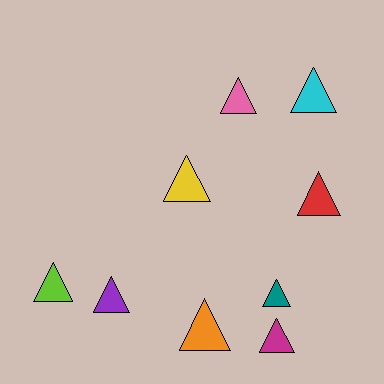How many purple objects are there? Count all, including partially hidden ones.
There is 1 purple object.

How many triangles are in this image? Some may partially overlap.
There are 9 triangles.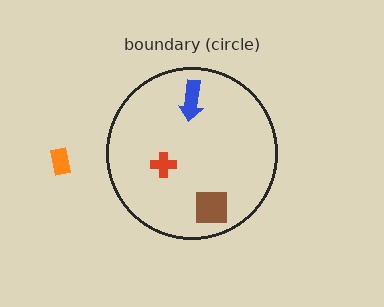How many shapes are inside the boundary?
3 inside, 1 outside.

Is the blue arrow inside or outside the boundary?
Inside.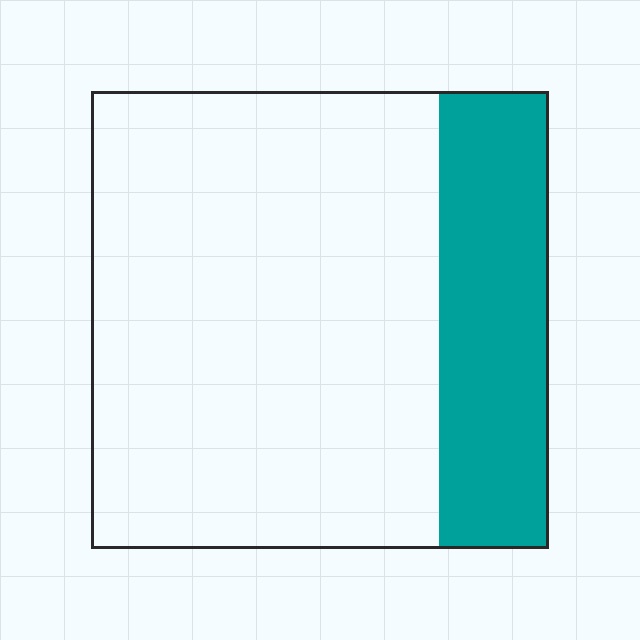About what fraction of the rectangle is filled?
About one quarter (1/4).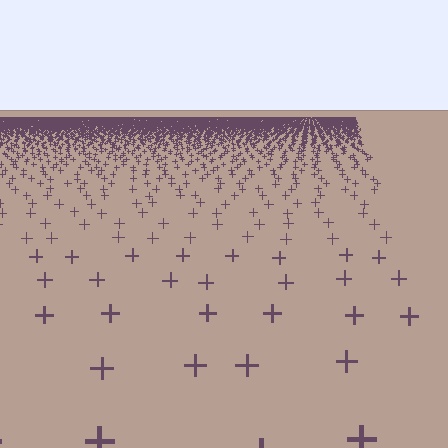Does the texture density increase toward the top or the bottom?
Density increases toward the top.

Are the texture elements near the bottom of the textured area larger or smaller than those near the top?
Larger. Near the bottom, elements are closer to the viewer and appear at a bigger on-screen size.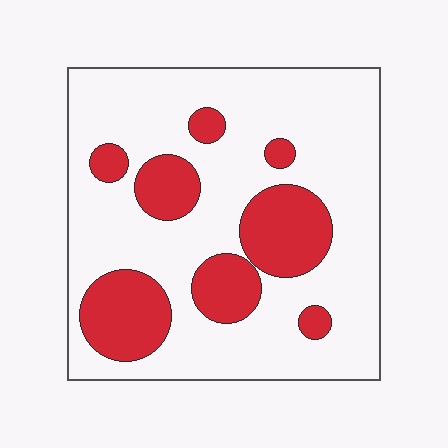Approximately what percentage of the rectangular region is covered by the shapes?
Approximately 25%.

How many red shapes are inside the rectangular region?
8.